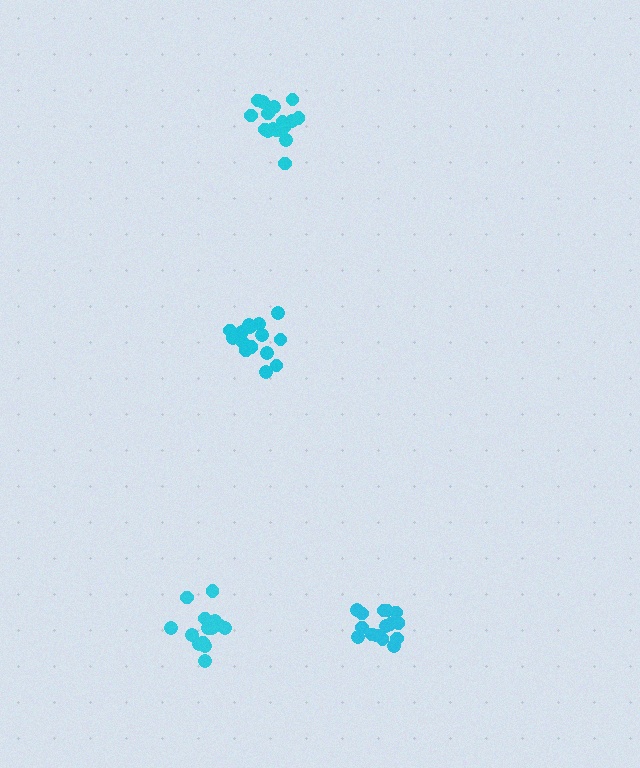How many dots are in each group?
Group 1: 15 dots, Group 2: 16 dots, Group 3: 15 dots, Group 4: 16 dots (62 total).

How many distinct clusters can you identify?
There are 4 distinct clusters.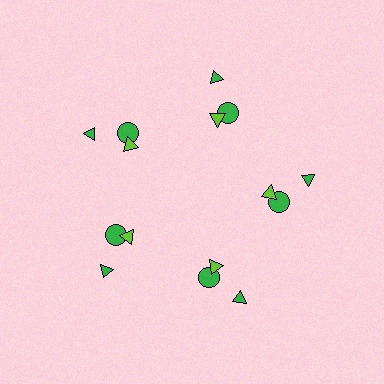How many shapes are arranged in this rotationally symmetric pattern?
There are 15 shapes, arranged in 5 groups of 3.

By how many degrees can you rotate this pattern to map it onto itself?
The pattern maps onto itself every 72 degrees of rotation.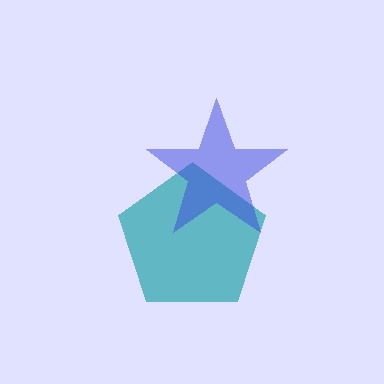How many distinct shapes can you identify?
There are 2 distinct shapes: a teal pentagon, a blue star.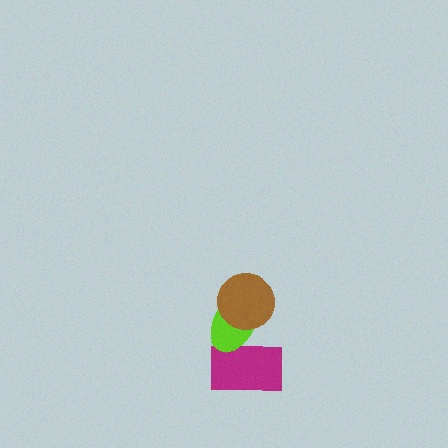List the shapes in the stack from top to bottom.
From top to bottom: the brown circle, the lime ellipse, the magenta rectangle.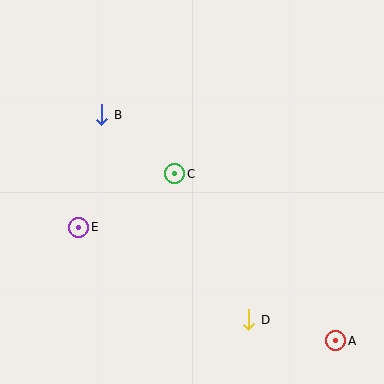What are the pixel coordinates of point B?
Point B is at (102, 115).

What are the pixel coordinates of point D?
Point D is at (249, 320).